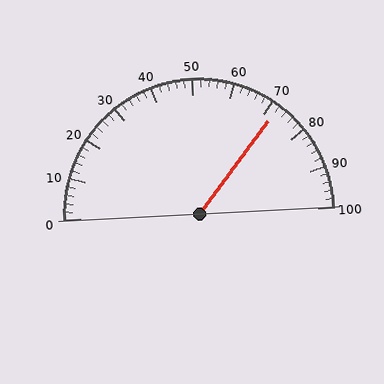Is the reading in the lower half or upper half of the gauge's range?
The reading is in the upper half of the range (0 to 100).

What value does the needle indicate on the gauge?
The needle indicates approximately 72.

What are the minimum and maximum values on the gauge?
The gauge ranges from 0 to 100.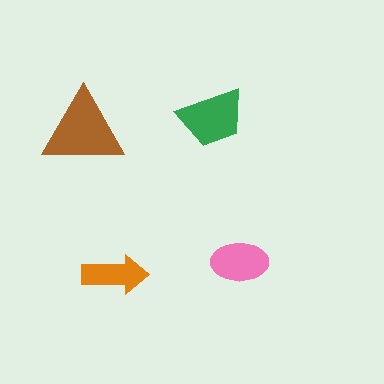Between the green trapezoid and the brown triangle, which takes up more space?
The brown triangle.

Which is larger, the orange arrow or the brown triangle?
The brown triangle.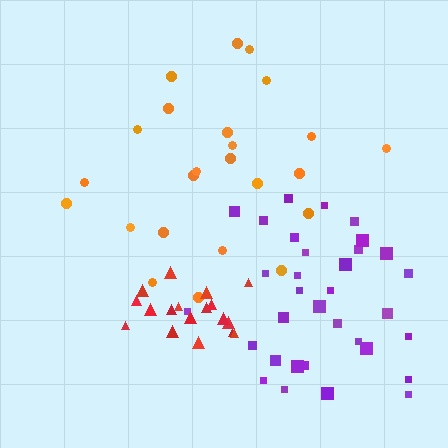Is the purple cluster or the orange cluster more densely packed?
Purple.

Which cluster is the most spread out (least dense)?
Orange.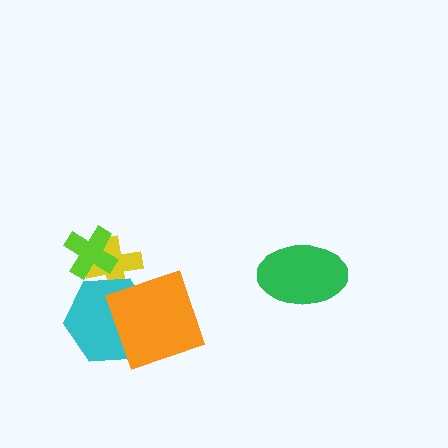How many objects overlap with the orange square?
1 object overlaps with the orange square.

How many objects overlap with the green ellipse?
0 objects overlap with the green ellipse.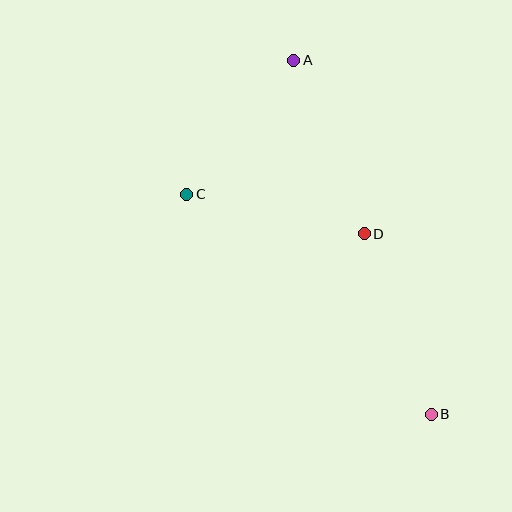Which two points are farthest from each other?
Points A and B are farthest from each other.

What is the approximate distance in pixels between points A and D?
The distance between A and D is approximately 188 pixels.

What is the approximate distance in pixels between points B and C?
The distance between B and C is approximately 329 pixels.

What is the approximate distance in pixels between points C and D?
The distance between C and D is approximately 182 pixels.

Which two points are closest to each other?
Points A and C are closest to each other.